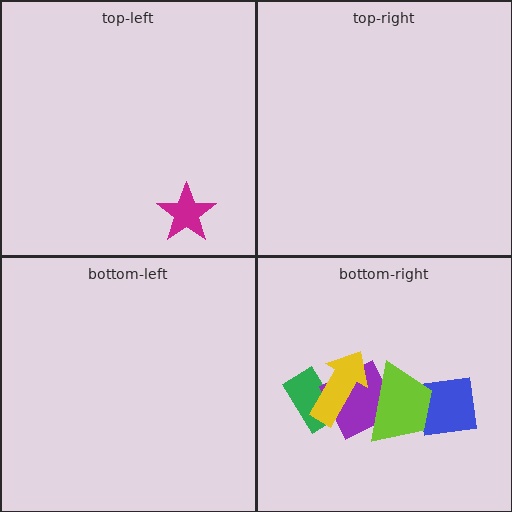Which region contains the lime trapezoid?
The bottom-right region.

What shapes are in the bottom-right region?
The green rectangle, the purple diamond, the blue square, the yellow arrow, the lime trapezoid.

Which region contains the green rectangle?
The bottom-right region.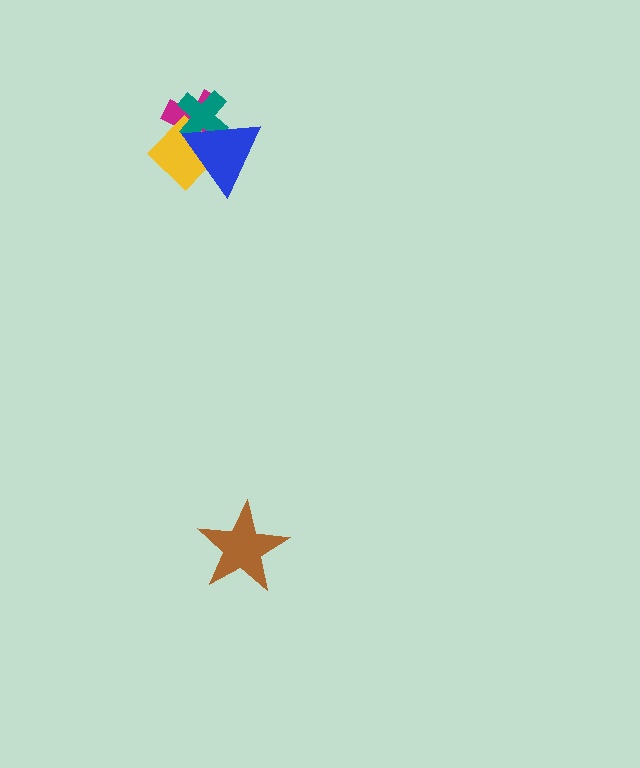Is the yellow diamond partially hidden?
Yes, it is partially covered by another shape.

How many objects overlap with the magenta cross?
3 objects overlap with the magenta cross.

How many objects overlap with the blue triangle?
3 objects overlap with the blue triangle.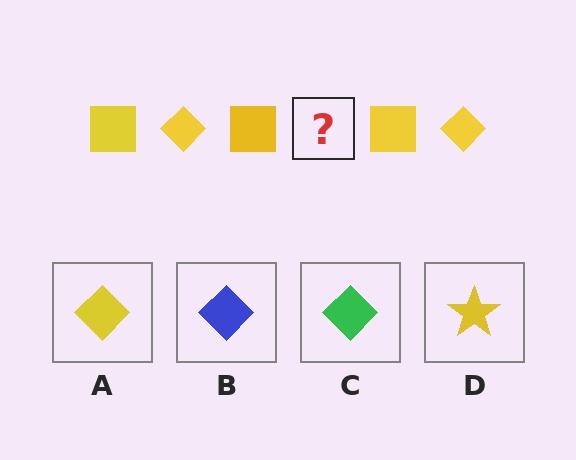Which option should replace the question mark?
Option A.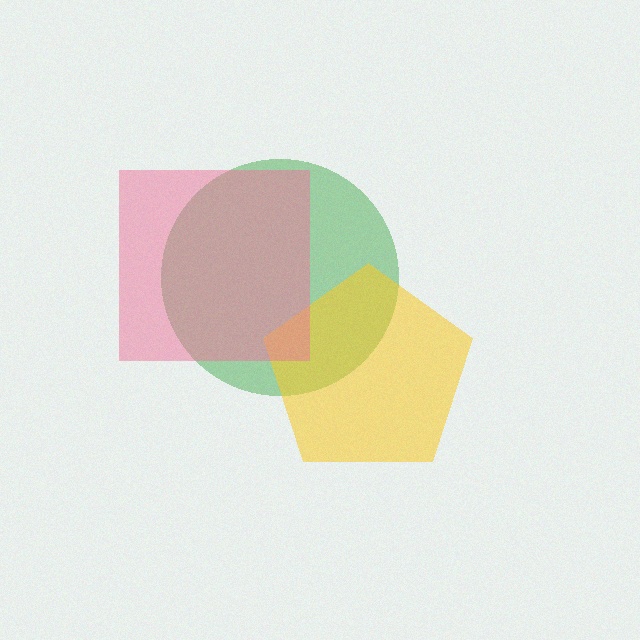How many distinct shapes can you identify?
There are 3 distinct shapes: a green circle, a yellow pentagon, a pink square.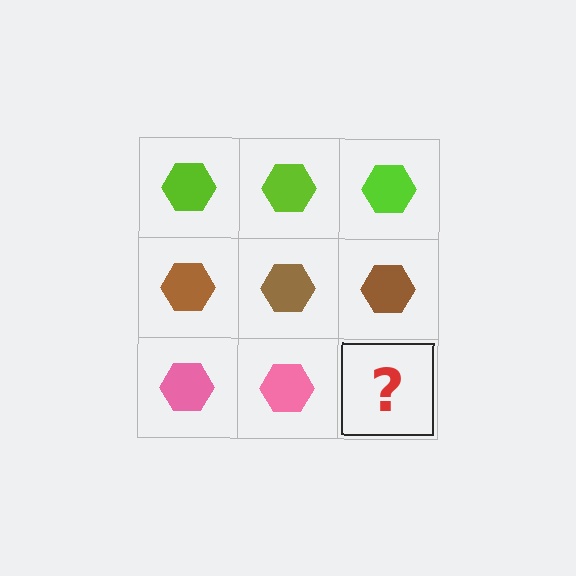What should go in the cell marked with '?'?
The missing cell should contain a pink hexagon.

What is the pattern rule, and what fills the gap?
The rule is that each row has a consistent color. The gap should be filled with a pink hexagon.